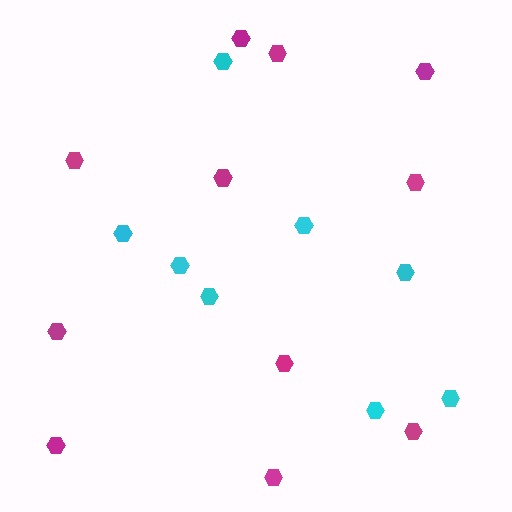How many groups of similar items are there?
There are 2 groups: one group of cyan hexagons (8) and one group of magenta hexagons (11).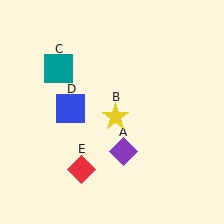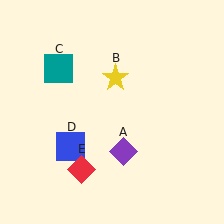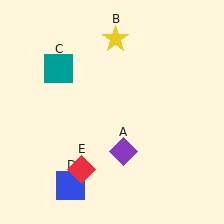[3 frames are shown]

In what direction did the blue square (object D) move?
The blue square (object D) moved down.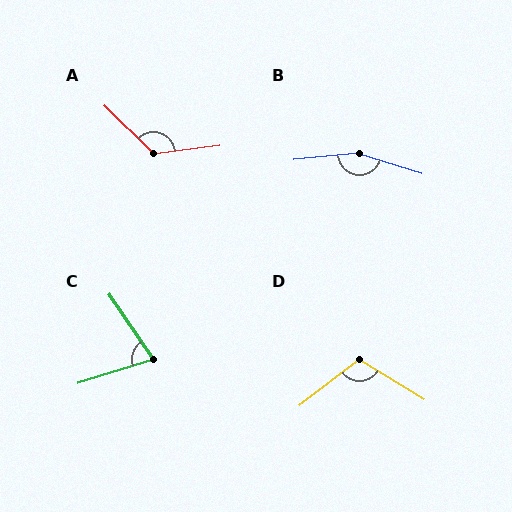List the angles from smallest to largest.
C (73°), D (111°), A (128°), B (157°).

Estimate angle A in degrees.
Approximately 128 degrees.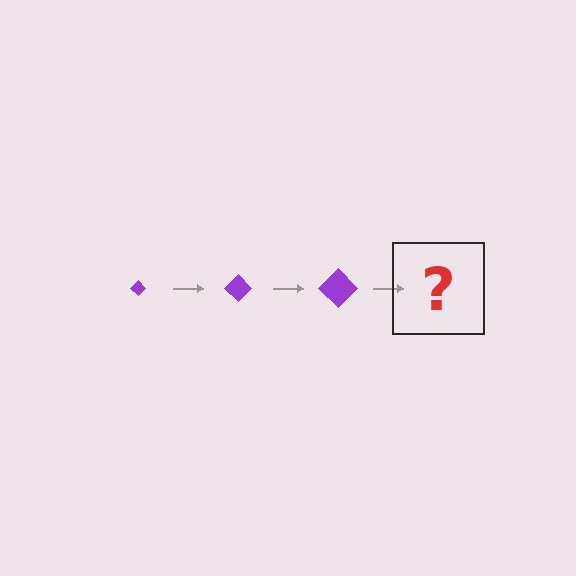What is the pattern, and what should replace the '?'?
The pattern is that the diamond gets progressively larger each step. The '?' should be a purple diamond, larger than the previous one.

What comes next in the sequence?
The next element should be a purple diamond, larger than the previous one.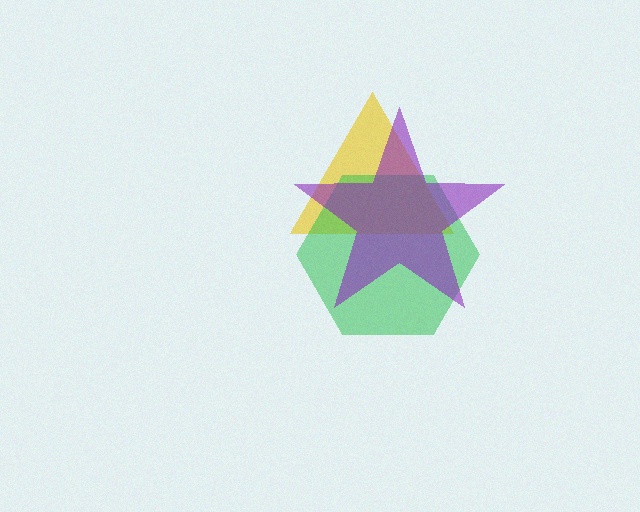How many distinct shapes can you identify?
There are 3 distinct shapes: a yellow triangle, a green hexagon, a purple star.